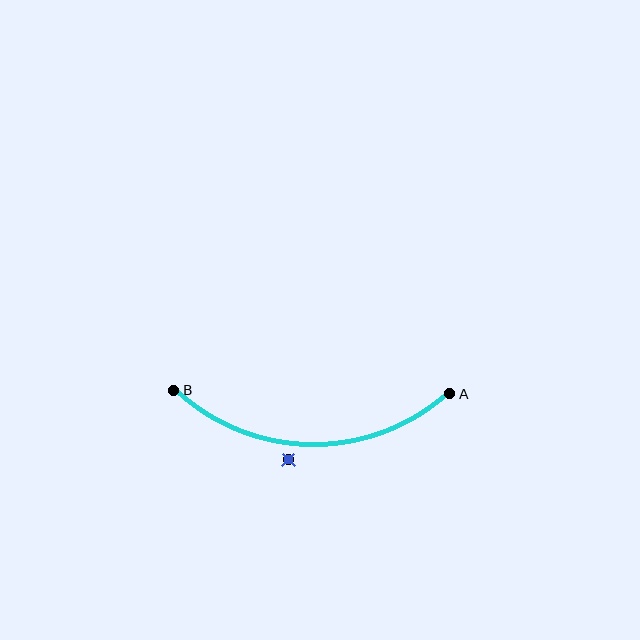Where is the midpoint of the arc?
The arc midpoint is the point on the curve farthest from the straight line joining A and B. It sits below that line.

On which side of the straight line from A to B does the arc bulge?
The arc bulges below the straight line connecting A and B.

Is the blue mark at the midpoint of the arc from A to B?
No — the blue mark does not lie on the arc at all. It sits slightly outside the curve.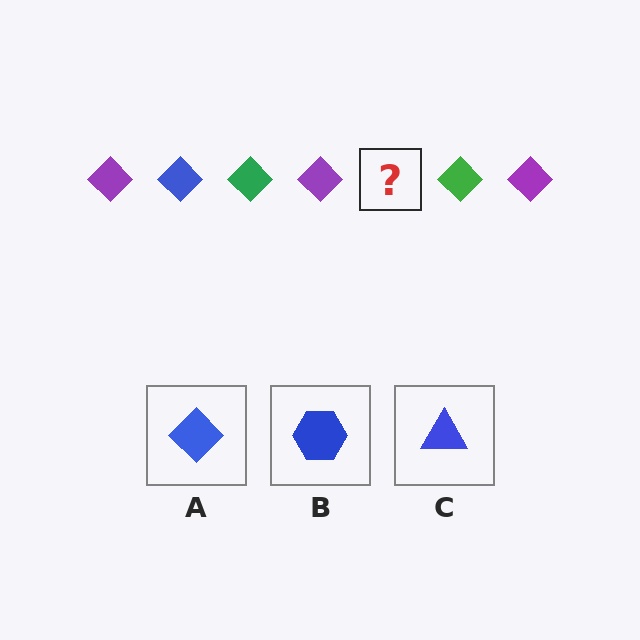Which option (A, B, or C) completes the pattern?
A.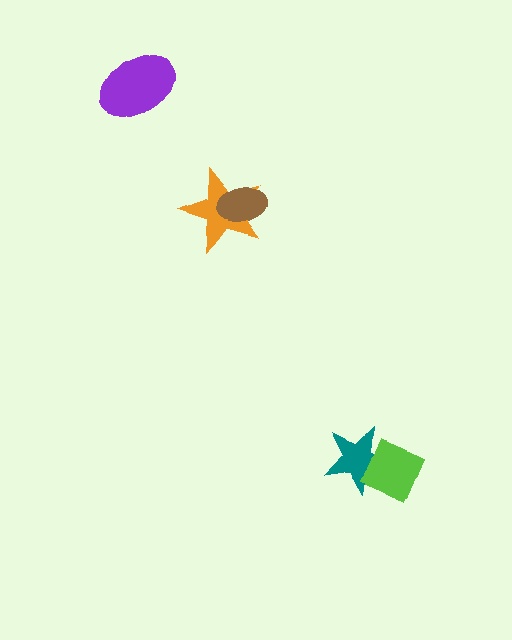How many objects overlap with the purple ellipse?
0 objects overlap with the purple ellipse.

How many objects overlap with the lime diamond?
1 object overlaps with the lime diamond.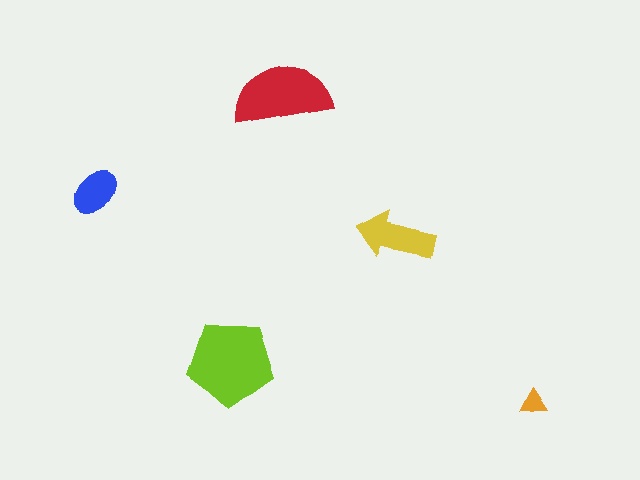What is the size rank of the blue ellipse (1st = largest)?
4th.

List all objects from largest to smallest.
The lime pentagon, the red semicircle, the yellow arrow, the blue ellipse, the orange triangle.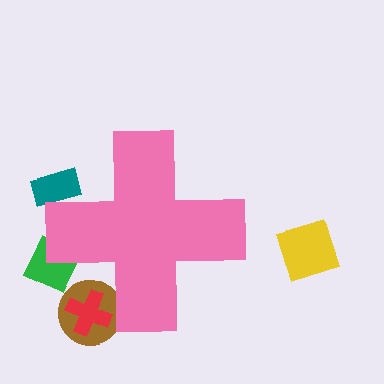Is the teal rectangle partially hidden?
Yes, the teal rectangle is partially hidden behind the pink cross.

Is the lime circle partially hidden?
Yes, the lime circle is partially hidden behind the pink cross.